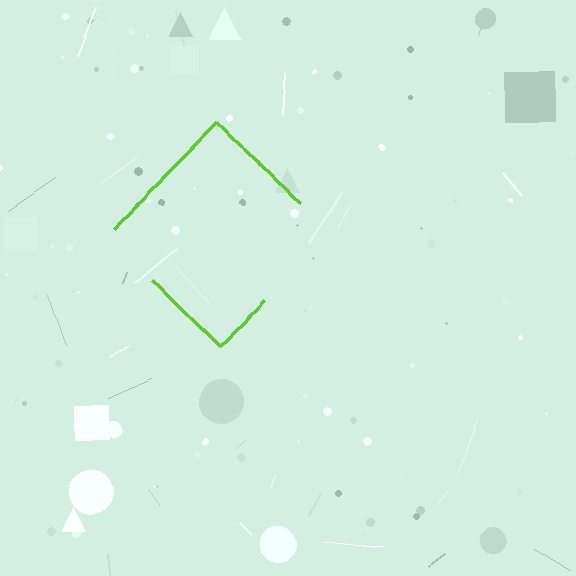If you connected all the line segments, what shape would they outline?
They would outline a diamond.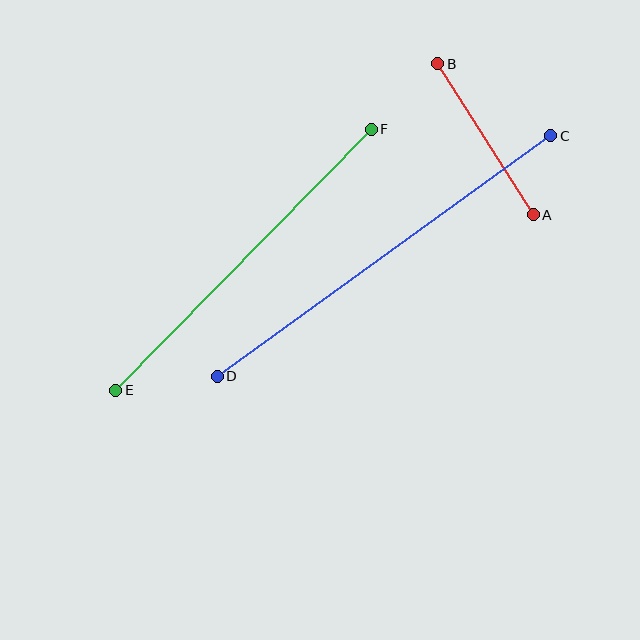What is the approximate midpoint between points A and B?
The midpoint is at approximately (486, 139) pixels.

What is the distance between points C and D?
The distance is approximately 411 pixels.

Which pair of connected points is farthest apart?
Points C and D are farthest apart.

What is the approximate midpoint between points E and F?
The midpoint is at approximately (244, 260) pixels.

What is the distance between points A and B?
The distance is approximately 179 pixels.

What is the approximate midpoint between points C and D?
The midpoint is at approximately (384, 256) pixels.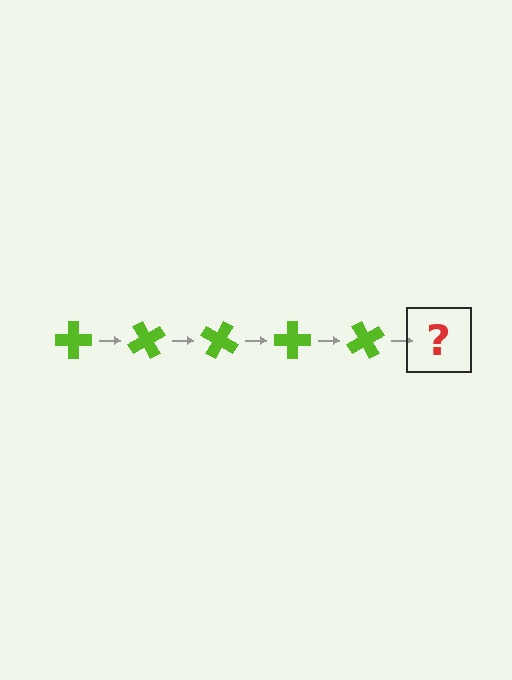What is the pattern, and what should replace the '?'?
The pattern is that the cross rotates 60 degrees each step. The '?' should be a lime cross rotated 300 degrees.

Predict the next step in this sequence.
The next step is a lime cross rotated 300 degrees.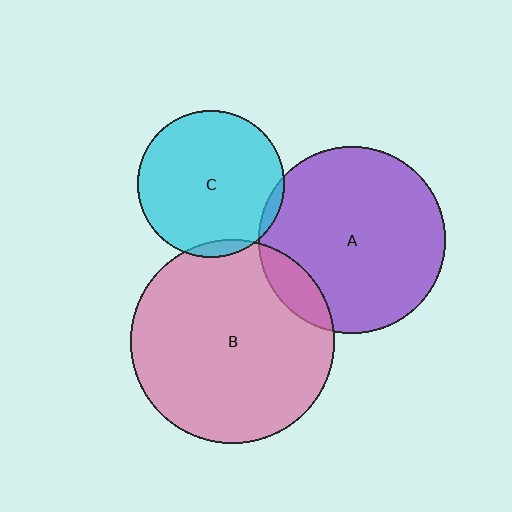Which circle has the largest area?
Circle B (pink).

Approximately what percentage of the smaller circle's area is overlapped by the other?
Approximately 5%.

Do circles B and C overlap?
Yes.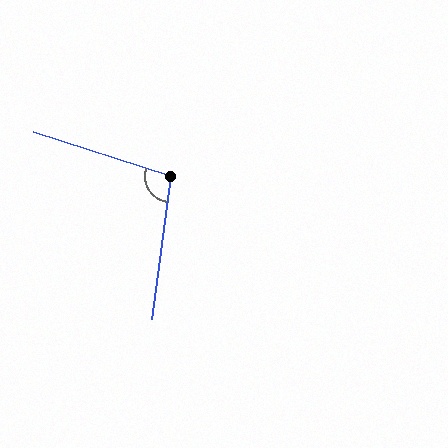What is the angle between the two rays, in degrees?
Approximately 100 degrees.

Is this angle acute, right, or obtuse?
It is obtuse.